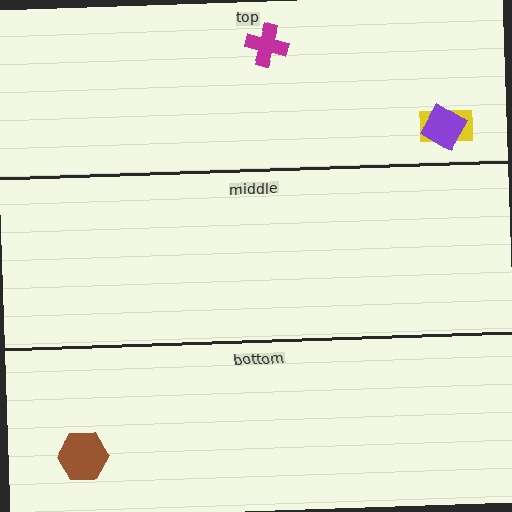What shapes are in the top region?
The yellow rectangle, the magenta cross, the purple diamond.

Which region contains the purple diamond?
The top region.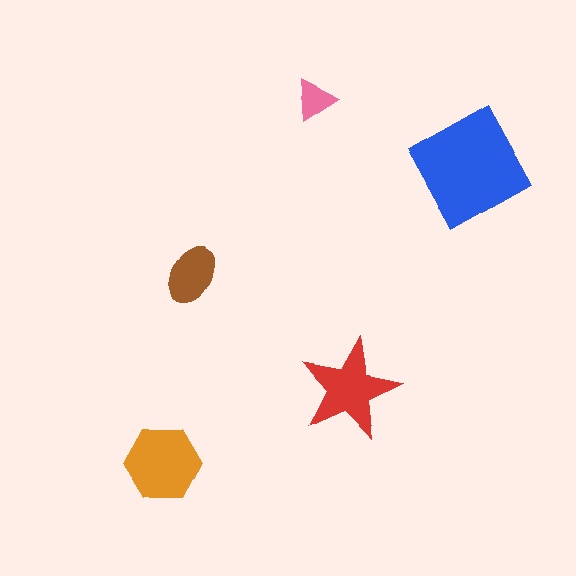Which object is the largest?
The blue square.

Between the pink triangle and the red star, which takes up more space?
The red star.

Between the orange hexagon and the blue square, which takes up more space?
The blue square.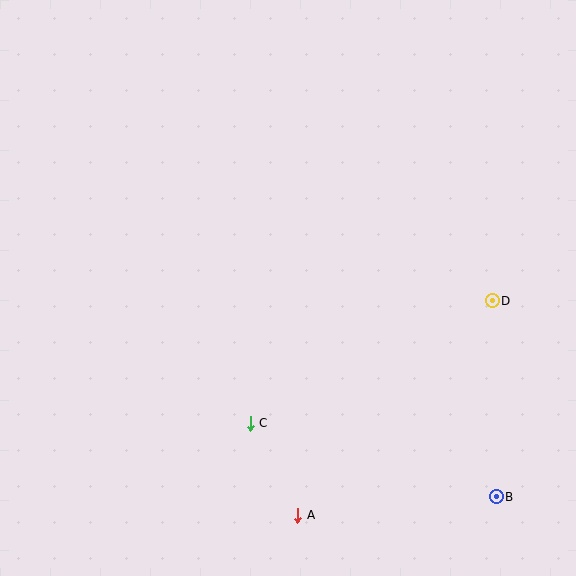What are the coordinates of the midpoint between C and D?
The midpoint between C and D is at (371, 362).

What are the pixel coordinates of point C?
Point C is at (250, 423).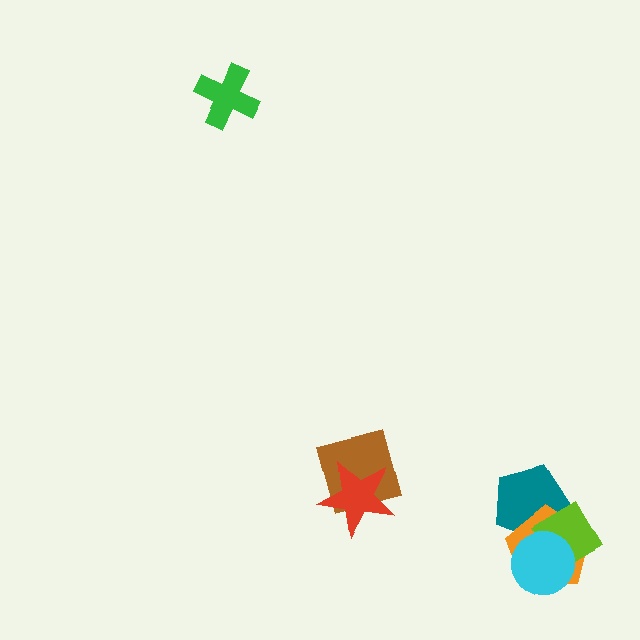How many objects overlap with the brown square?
1 object overlaps with the brown square.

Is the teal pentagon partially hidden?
Yes, it is partially covered by another shape.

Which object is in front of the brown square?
The red star is in front of the brown square.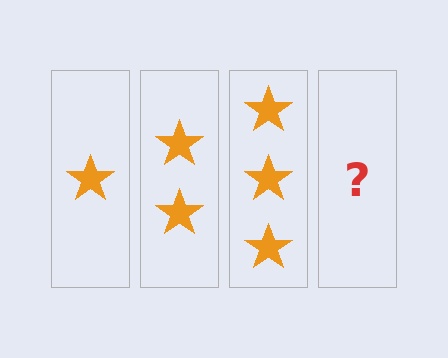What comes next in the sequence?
The next element should be 4 stars.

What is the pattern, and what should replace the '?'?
The pattern is that each step adds one more star. The '?' should be 4 stars.